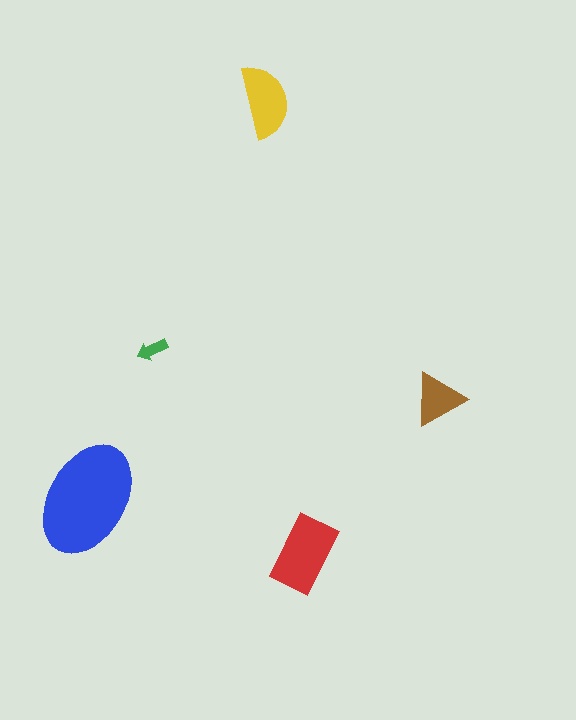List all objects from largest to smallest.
The blue ellipse, the red rectangle, the yellow semicircle, the brown triangle, the green arrow.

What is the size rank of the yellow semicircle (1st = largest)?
3rd.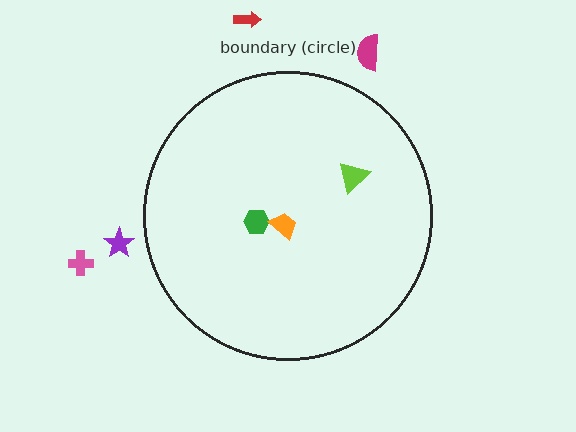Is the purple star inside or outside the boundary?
Outside.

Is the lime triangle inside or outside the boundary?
Inside.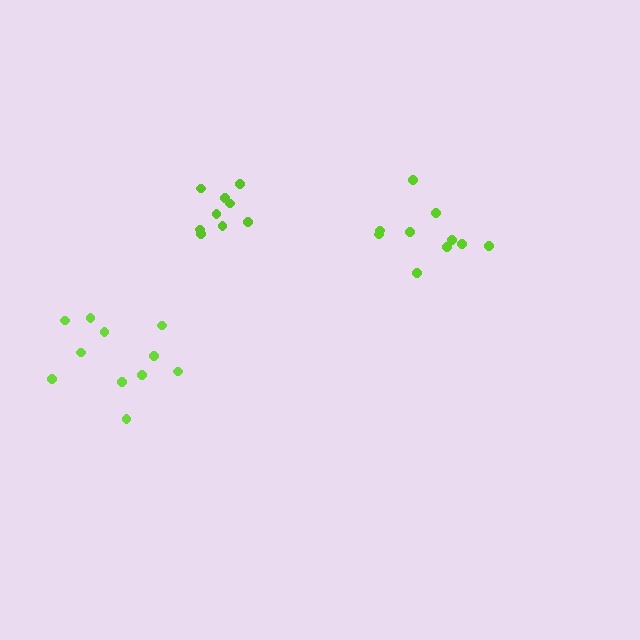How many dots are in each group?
Group 1: 11 dots, Group 2: 10 dots, Group 3: 9 dots (30 total).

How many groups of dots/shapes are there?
There are 3 groups.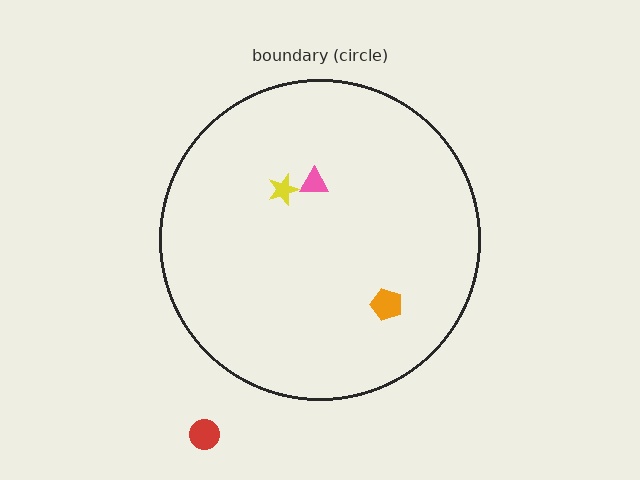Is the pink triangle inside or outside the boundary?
Inside.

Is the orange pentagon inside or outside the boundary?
Inside.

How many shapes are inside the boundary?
3 inside, 1 outside.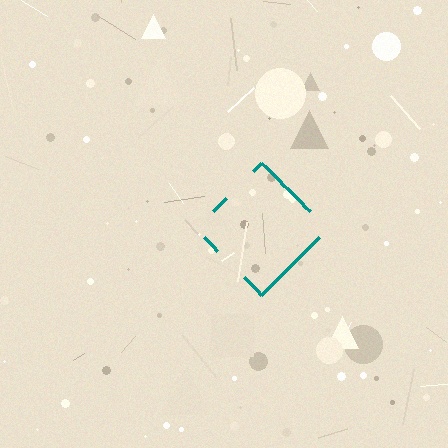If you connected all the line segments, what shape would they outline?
They would outline a diamond.